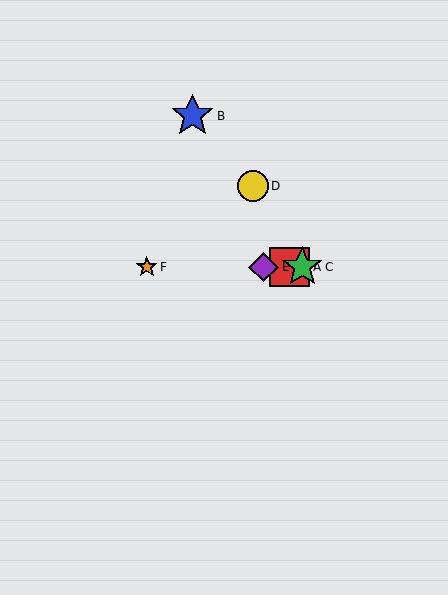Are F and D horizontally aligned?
No, F is at y≈267 and D is at y≈186.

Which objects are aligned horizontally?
Objects A, C, E, F are aligned horizontally.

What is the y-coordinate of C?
Object C is at y≈267.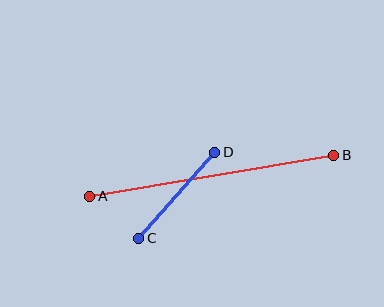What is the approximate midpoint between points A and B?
The midpoint is at approximately (212, 176) pixels.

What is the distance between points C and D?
The distance is approximately 114 pixels.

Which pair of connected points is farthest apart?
Points A and B are farthest apart.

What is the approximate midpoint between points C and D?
The midpoint is at approximately (177, 195) pixels.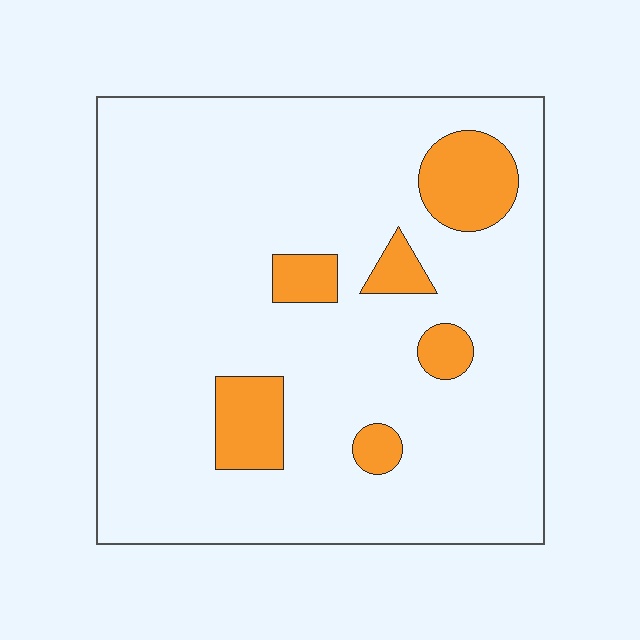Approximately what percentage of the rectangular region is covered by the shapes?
Approximately 10%.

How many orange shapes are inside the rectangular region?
6.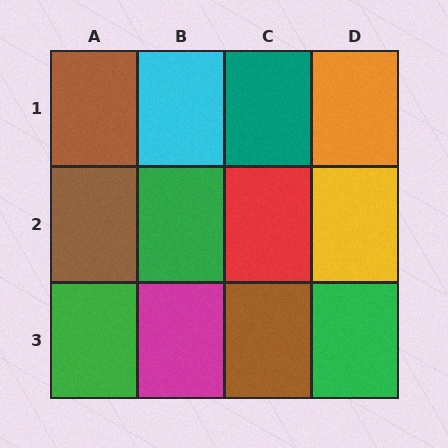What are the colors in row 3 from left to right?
Green, magenta, brown, green.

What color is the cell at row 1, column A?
Brown.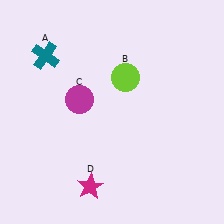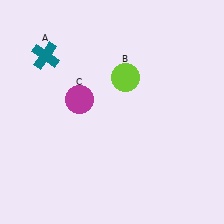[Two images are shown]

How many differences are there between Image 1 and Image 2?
There is 1 difference between the two images.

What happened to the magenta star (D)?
The magenta star (D) was removed in Image 2. It was in the bottom-left area of Image 1.